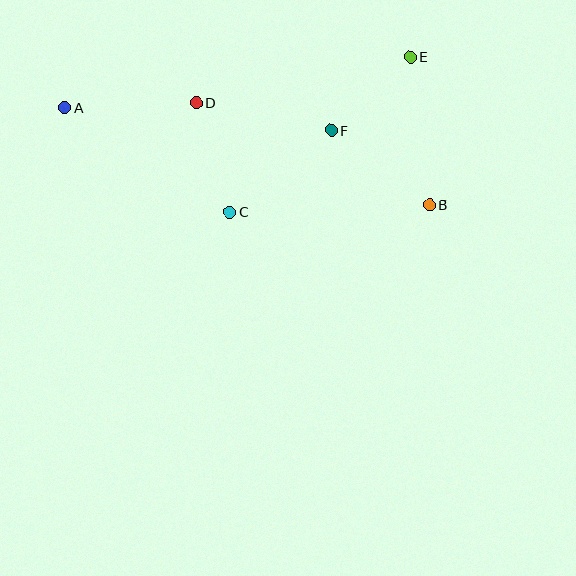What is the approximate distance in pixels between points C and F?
The distance between C and F is approximately 131 pixels.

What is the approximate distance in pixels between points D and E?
The distance between D and E is approximately 219 pixels.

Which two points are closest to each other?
Points E and F are closest to each other.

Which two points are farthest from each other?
Points A and B are farthest from each other.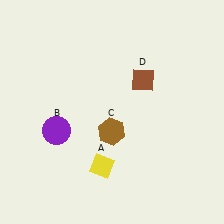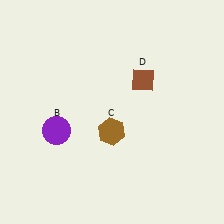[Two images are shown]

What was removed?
The yellow diamond (A) was removed in Image 2.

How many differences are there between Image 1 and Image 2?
There is 1 difference between the two images.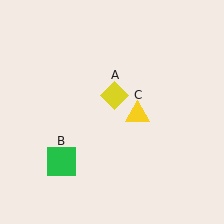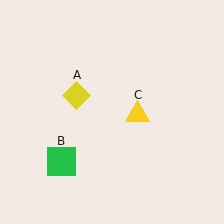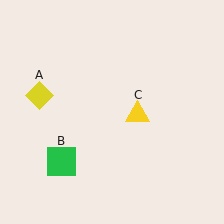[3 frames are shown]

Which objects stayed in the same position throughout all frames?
Green square (object B) and yellow triangle (object C) remained stationary.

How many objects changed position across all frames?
1 object changed position: yellow diamond (object A).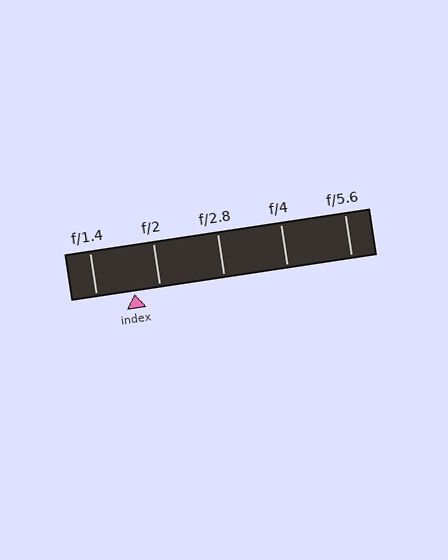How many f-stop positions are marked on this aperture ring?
There are 5 f-stop positions marked.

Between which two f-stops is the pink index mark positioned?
The index mark is between f/1.4 and f/2.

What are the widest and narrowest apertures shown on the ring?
The widest aperture shown is f/1.4 and the narrowest is f/5.6.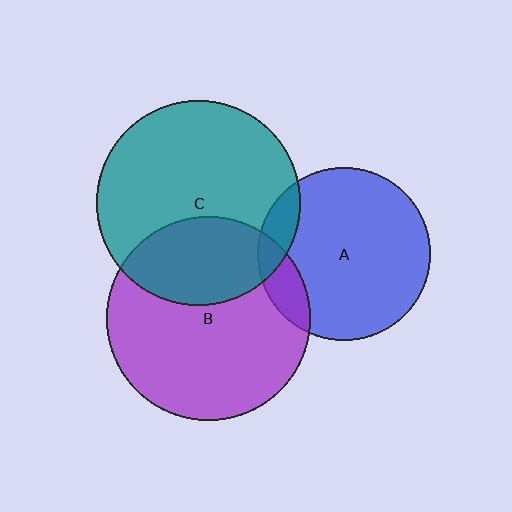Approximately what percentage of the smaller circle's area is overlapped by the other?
Approximately 30%.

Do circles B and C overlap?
Yes.